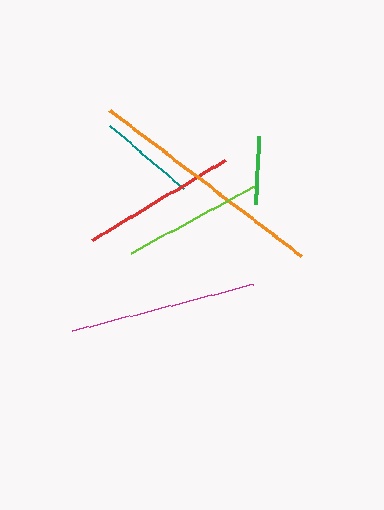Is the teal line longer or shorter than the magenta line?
The magenta line is longer than the teal line.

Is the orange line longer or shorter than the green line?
The orange line is longer than the green line.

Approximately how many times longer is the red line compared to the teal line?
The red line is approximately 1.6 times the length of the teal line.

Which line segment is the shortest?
The green line is the shortest at approximately 68 pixels.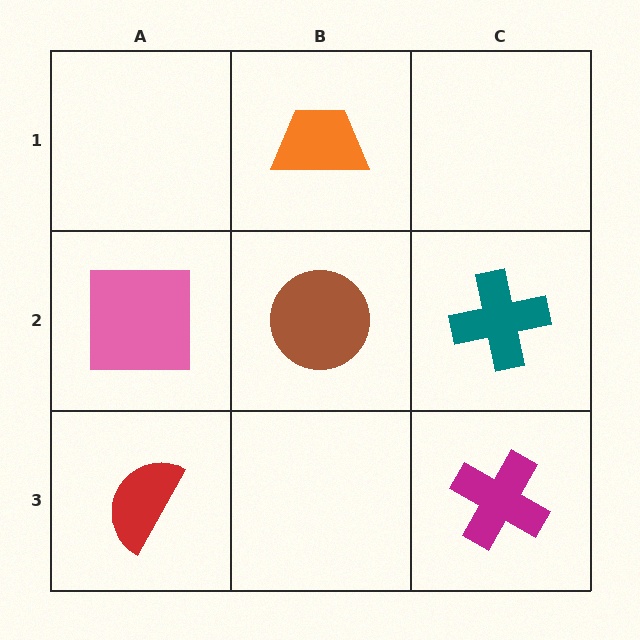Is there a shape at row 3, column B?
No, that cell is empty.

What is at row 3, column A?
A red semicircle.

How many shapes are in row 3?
2 shapes.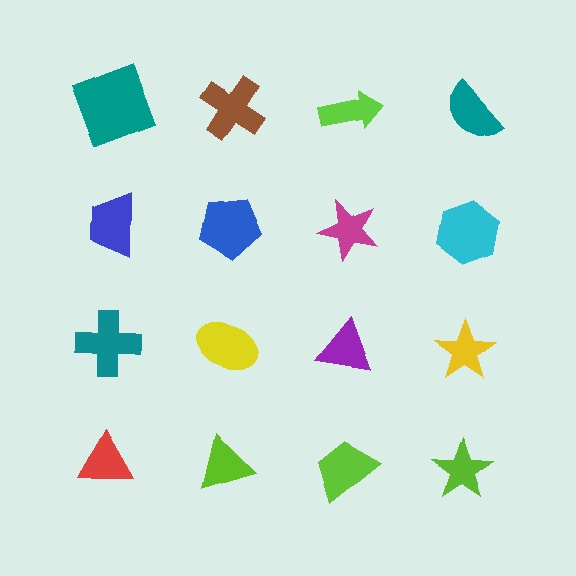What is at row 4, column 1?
A red triangle.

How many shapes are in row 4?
4 shapes.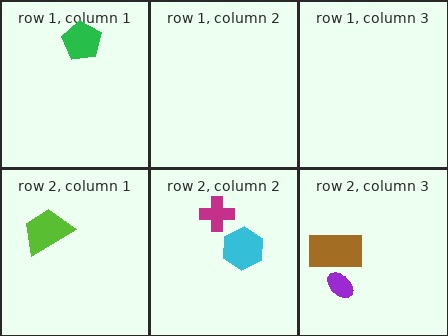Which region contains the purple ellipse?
The row 2, column 3 region.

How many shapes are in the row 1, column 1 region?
1.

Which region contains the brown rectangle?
The row 2, column 3 region.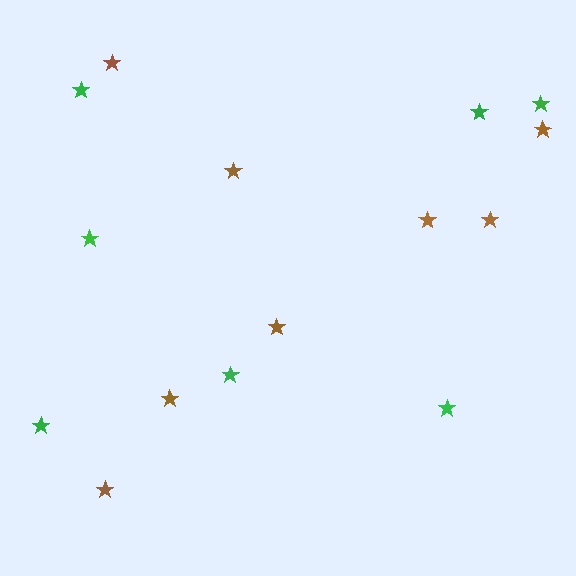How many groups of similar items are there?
There are 2 groups: one group of green stars (7) and one group of brown stars (8).